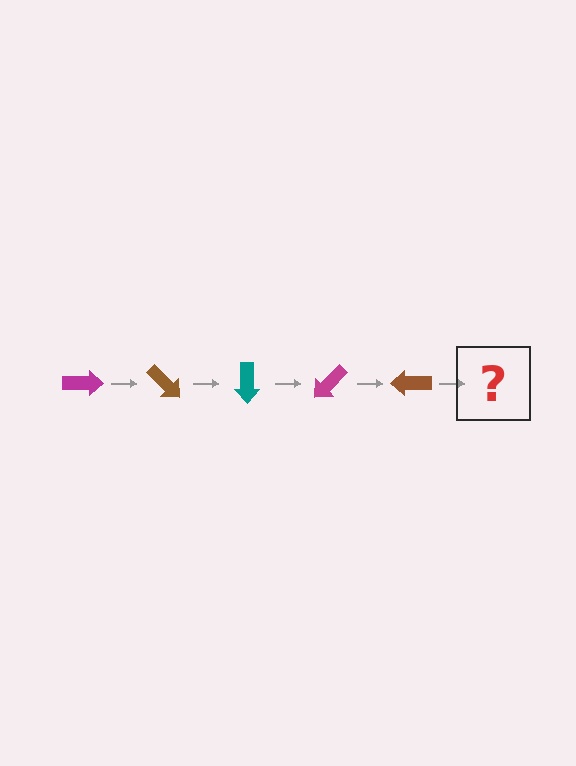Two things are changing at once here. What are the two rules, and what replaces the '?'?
The two rules are that it rotates 45 degrees each step and the color cycles through magenta, brown, and teal. The '?' should be a teal arrow, rotated 225 degrees from the start.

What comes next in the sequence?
The next element should be a teal arrow, rotated 225 degrees from the start.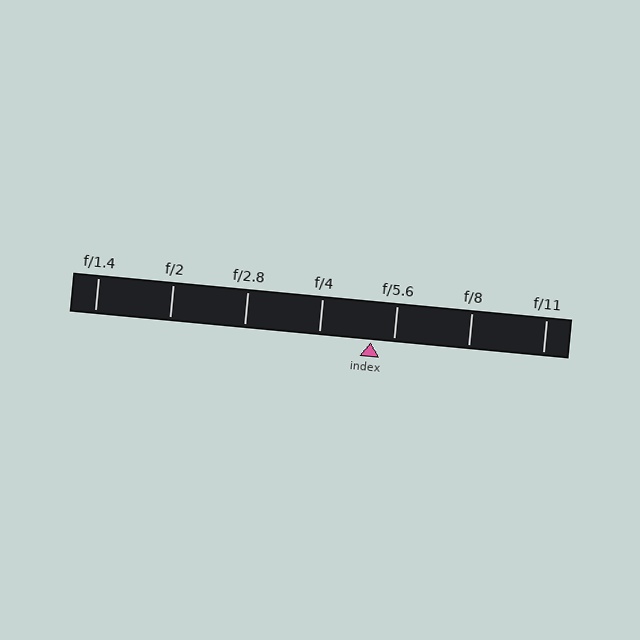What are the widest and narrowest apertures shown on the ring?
The widest aperture shown is f/1.4 and the narrowest is f/11.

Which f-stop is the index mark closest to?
The index mark is closest to f/5.6.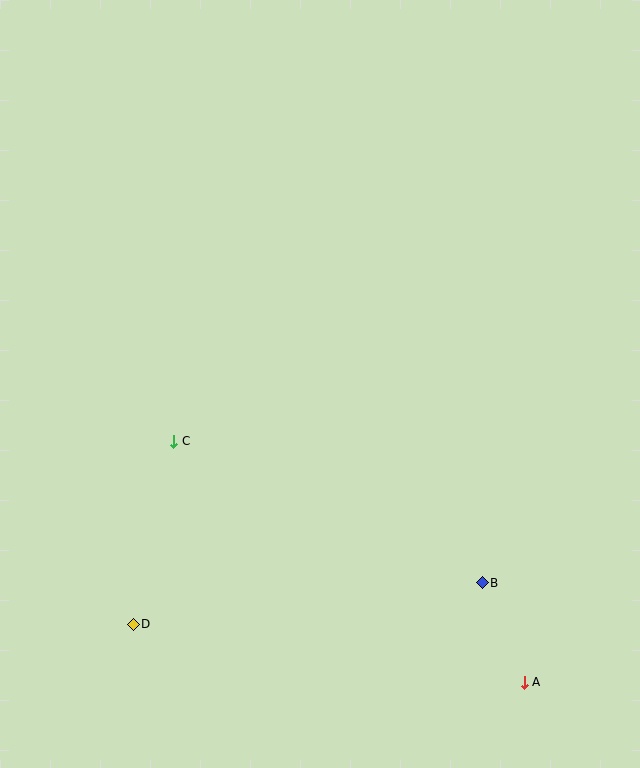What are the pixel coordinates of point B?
Point B is at (482, 583).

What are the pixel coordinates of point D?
Point D is at (133, 624).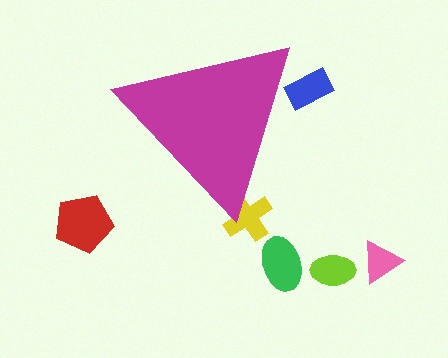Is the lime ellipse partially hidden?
No, the lime ellipse is fully visible.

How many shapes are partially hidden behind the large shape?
2 shapes are partially hidden.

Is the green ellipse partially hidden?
No, the green ellipse is fully visible.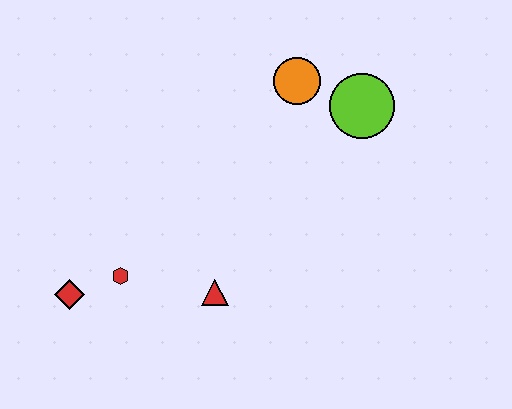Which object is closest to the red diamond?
The red hexagon is closest to the red diamond.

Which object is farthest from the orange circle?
The red diamond is farthest from the orange circle.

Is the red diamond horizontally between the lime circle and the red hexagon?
No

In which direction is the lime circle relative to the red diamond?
The lime circle is to the right of the red diamond.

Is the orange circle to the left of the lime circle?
Yes